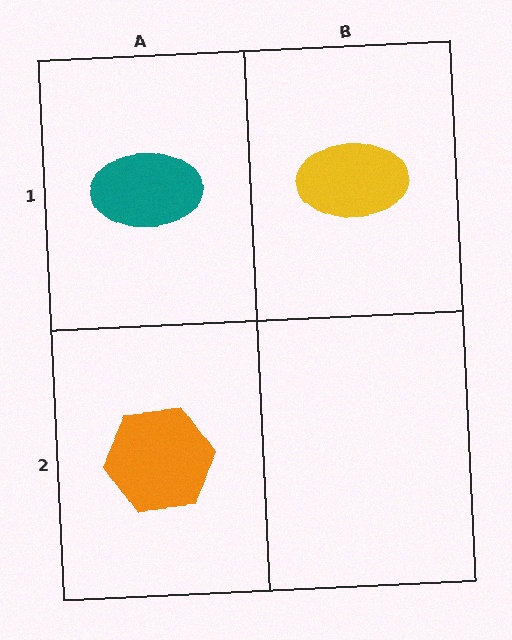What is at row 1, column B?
A yellow ellipse.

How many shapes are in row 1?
2 shapes.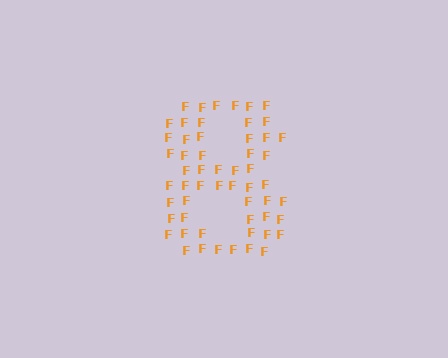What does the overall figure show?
The overall figure shows the digit 8.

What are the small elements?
The small elements are letter F's.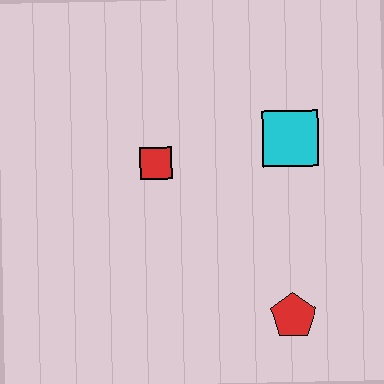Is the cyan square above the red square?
Yes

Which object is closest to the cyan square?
The red square is closest to the cyan square.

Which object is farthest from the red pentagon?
The red square is farthest from the red pentagon.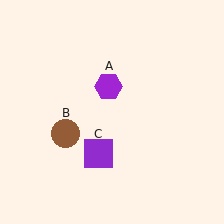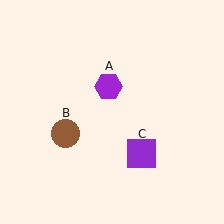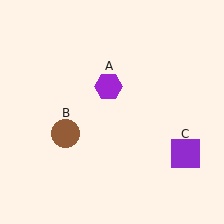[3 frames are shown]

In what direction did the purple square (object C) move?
The purple square (object C) moved right.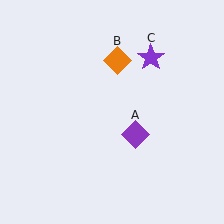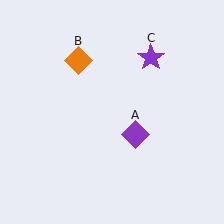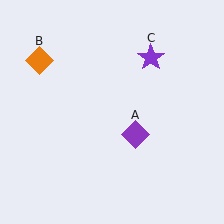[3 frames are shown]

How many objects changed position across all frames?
1 object changed position: orange diamond (object B).